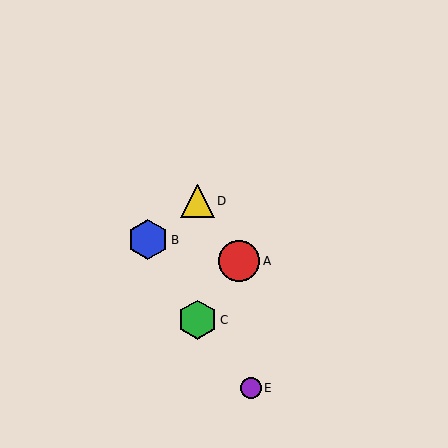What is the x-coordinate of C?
Object C is at x≈198.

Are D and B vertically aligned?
No, D is at x≈198 and B is at x≈148.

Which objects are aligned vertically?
Objects C, D are aligned vertically.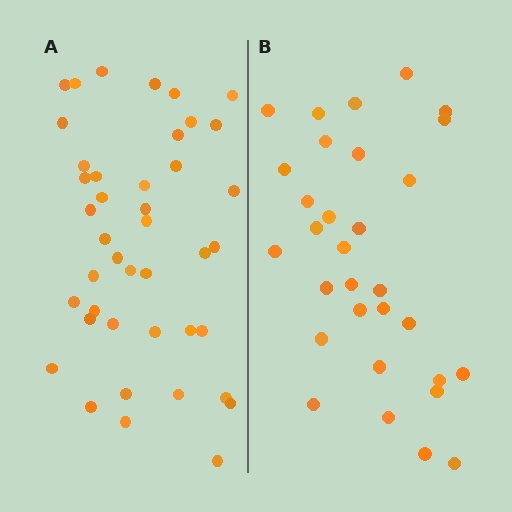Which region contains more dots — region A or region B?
Region A (the left region) has more dots.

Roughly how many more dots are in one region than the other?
Region A has roughly 12 or so more dots than region B.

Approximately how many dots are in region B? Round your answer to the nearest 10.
About 30 dots. (The exact count is 31, which rounds to 30.)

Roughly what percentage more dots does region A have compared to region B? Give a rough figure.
About 35% more.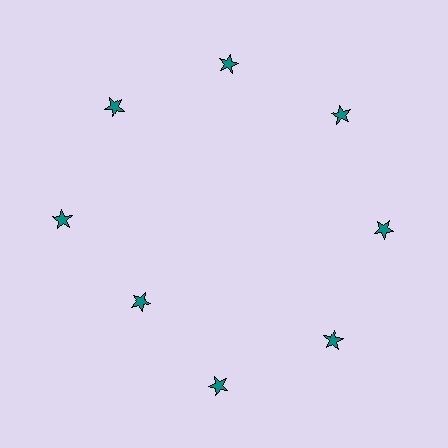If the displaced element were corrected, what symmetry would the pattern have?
It would have 8-fold rotational symmetry — the pattern would map onto itself every 45 degrees.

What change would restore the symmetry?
The symmetry would be restored by moving it outward, back onto the ring so that all 8 stars sit at equal angles and equal distance from the center.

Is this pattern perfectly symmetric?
No. The 8 teal stars are arranged in a ring, but one element near the 8 o'clock position is pulled inward toward the center, breaking the 8-fold rotational symmetry.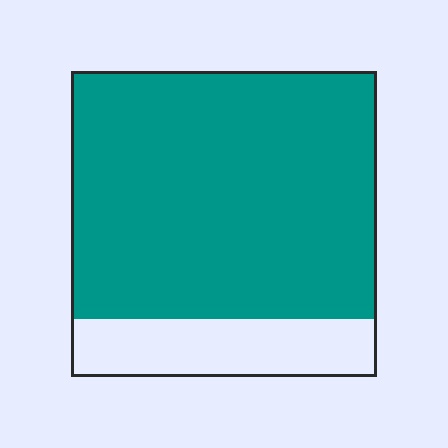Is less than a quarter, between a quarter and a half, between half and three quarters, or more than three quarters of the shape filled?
More than three quarters.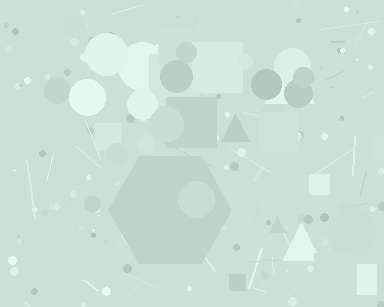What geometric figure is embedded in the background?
A hexagon is embedded in the background.